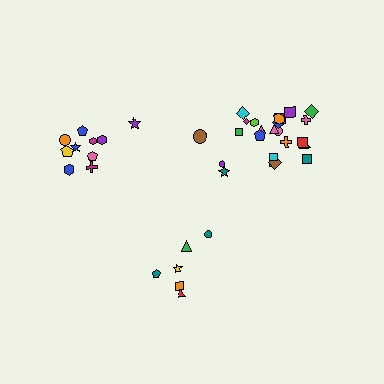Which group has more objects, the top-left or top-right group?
The top-right group.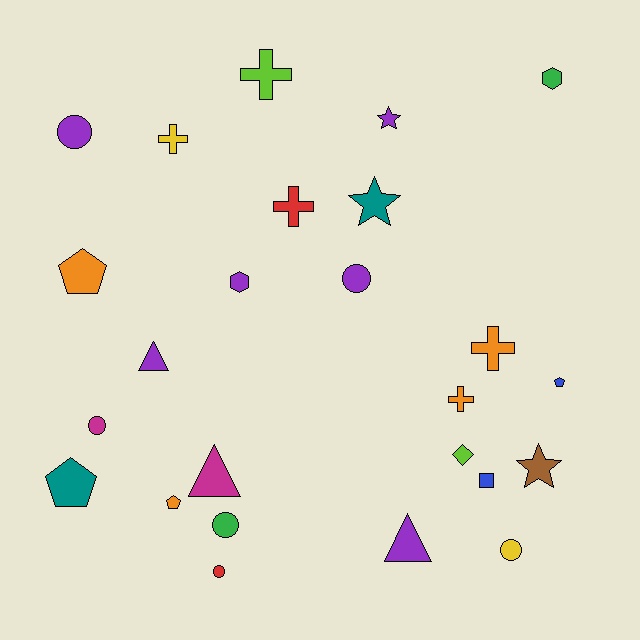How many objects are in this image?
There are 25 objects.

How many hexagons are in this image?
There are 2 hexagons.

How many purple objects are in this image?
There are 6 purple objects.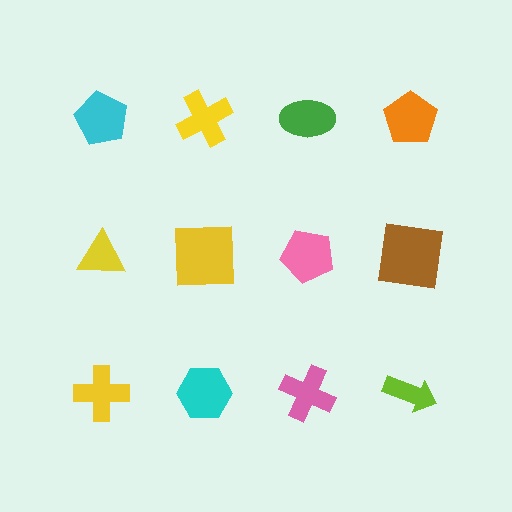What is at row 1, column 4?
An orange pentagon.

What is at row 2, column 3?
A pink pentagon.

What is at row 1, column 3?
A green ellipse.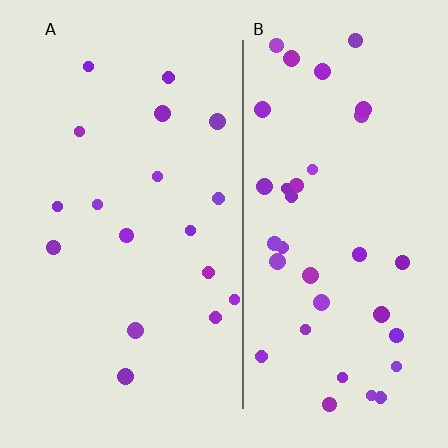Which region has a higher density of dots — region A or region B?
B (the right).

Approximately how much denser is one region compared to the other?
Approximately 2.0× — region B over region A.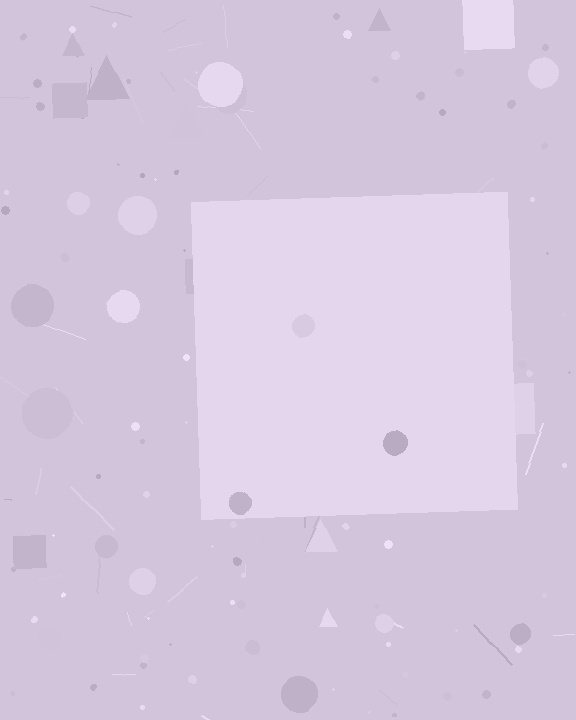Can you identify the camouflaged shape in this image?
The camouflaged shape is a square.